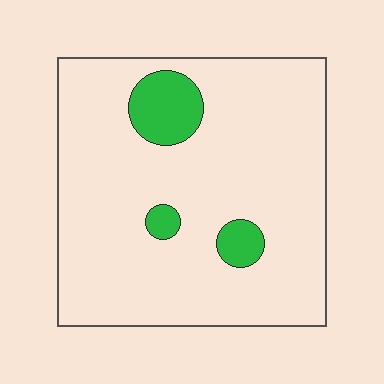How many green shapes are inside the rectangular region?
3.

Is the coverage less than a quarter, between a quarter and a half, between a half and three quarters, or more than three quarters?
Less than a quarter.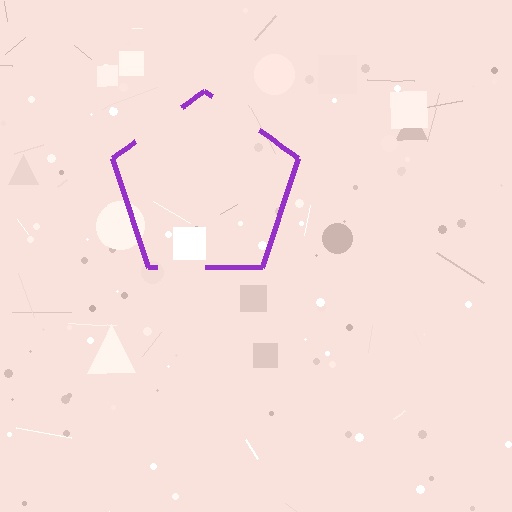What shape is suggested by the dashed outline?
The dashed outline suggests a pentagon.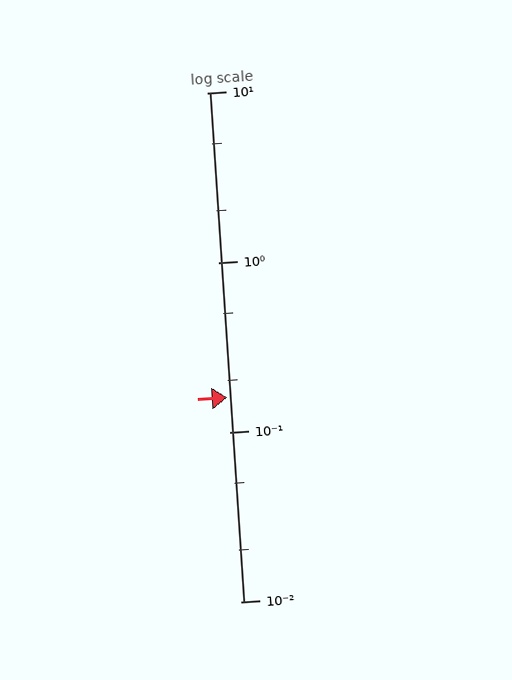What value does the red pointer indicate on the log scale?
The pointer indicates approximately 0.16.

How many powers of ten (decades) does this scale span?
The scale spans 3 decades, from 0.01 to 10.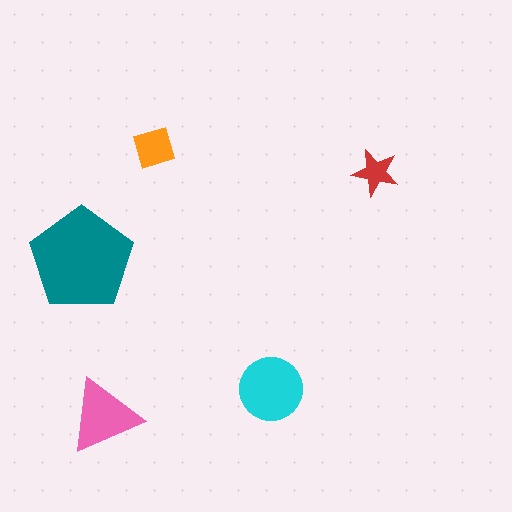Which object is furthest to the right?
The red star is rightmost.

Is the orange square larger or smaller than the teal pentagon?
Smaller.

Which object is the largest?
The teal pentagon.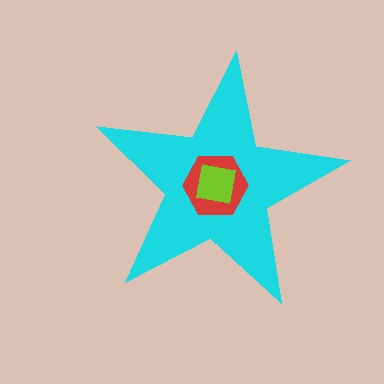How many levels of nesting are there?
3.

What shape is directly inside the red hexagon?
The lime square.